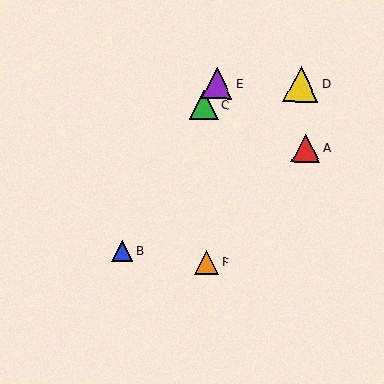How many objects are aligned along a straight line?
3 objects (B, C, E) are aligned along a straight line.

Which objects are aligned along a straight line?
Objects B, C, E are aligned along a straight line.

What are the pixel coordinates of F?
Object F is at (207, 263).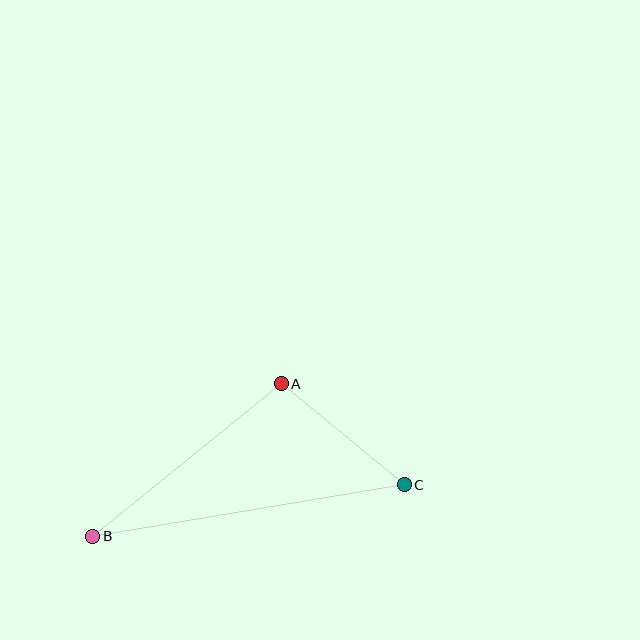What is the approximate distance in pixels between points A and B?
The distance between A and B is approximately 243 pixels.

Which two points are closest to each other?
Points A and C are closest to each other.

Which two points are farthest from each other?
Points B and C are farthest from each other.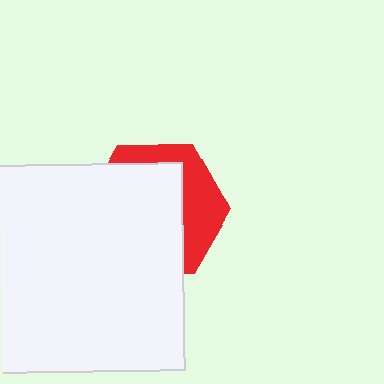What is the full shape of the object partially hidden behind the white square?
The partially hidden object is a red hexagon.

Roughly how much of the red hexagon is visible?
A small part of it is visible (roughly 34%).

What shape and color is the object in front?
The object in front is a white square.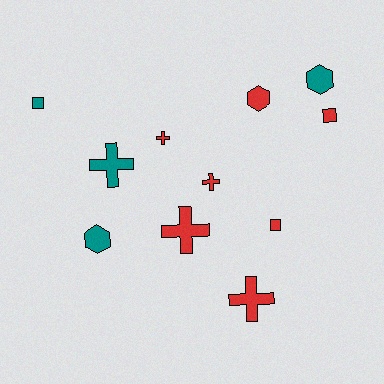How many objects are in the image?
There are 11 objects.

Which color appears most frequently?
Red, with 7 objects.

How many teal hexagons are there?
There are 2 teal hexagons.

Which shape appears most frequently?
Cross, with 5 objects.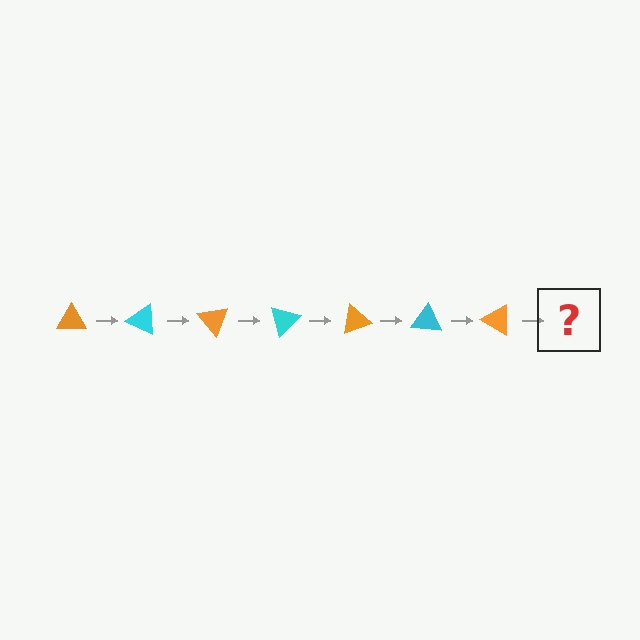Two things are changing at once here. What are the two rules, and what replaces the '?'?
The two rules are that it rotates 25 degrees each step and the color cycles through orange and cyan. The '?' should be a cyan triangle, rotated 175 degrees from the start.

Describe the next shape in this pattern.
It should be a cyan triangle, rotated 175 degrees from the start.